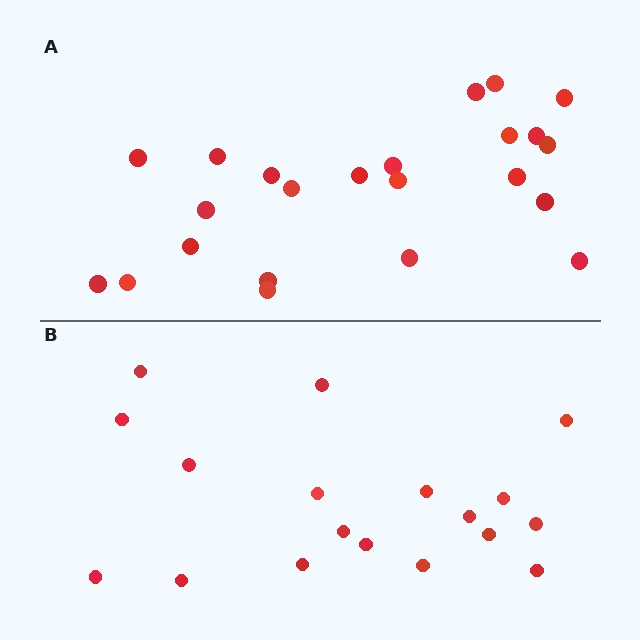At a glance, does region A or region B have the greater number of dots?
Region A (the top region) has more dots.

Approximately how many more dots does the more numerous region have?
Region A has about 5 more dots than region B.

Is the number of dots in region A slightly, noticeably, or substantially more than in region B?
Region A has noticeably more, but not dramatically so. The ratio is roughly 1.3 to 1.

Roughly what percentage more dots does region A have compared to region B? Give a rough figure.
About 30% more.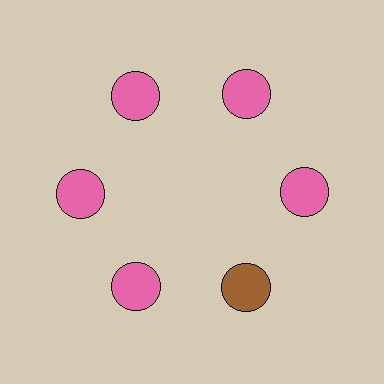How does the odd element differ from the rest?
It has a different color: brown instead of pink.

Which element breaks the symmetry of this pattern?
The brown circle at roughly the 5 o'clock position breaks the symmetry. All other shapes are pink circles.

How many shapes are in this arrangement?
There are 6 shapes arranged in a ring pattern.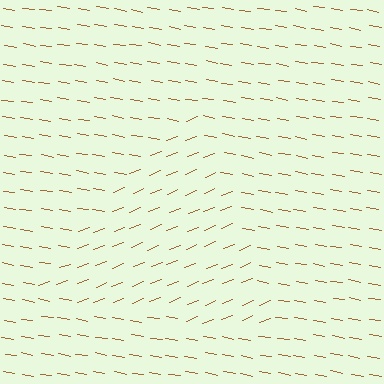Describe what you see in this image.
The image is filled with small brown line segments. A triangle region in the image has lines oriented differently from the surrounding lines, creating a visible texture boundary.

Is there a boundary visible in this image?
Yes, there is a texture boundary formed by a change in line orientation.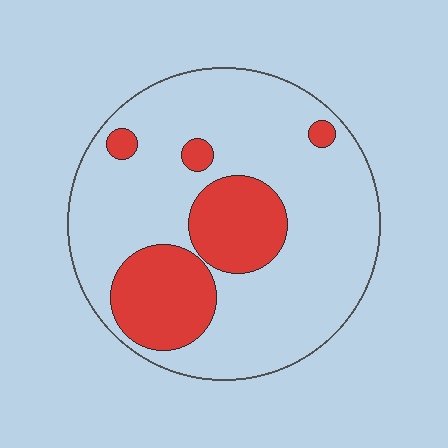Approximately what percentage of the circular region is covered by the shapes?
Approximately 25%.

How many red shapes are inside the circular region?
5.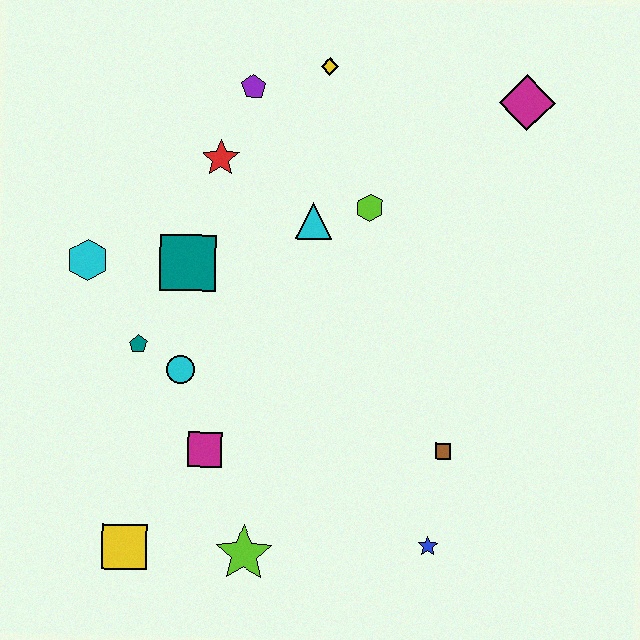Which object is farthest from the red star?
The blue star is farthest from the red star.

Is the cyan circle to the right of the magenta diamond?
No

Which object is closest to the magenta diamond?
The lime hexagon is closest to the magenta diamond.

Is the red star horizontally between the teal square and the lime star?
Yes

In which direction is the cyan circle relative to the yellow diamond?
The cyan circle is below the yellow diamond.